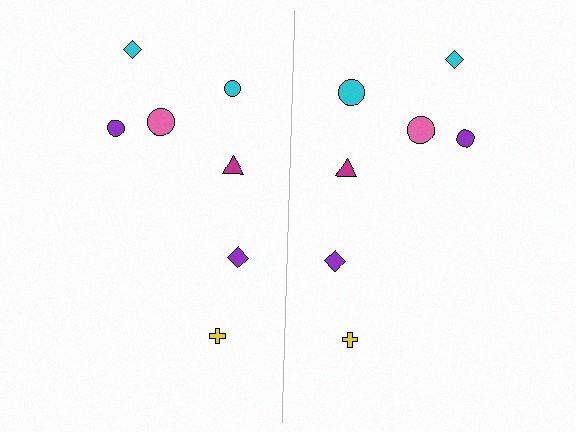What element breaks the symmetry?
The cyan circle on the right side has a different size than its mirror counterpart.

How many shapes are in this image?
There are 14 shapes in this image.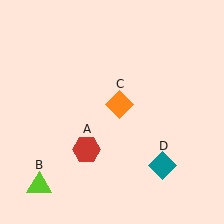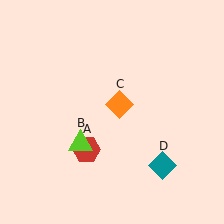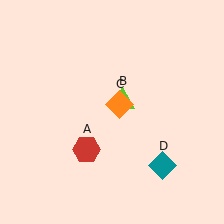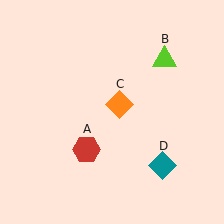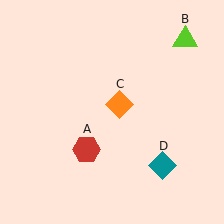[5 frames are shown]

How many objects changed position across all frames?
1 object changed position: lime triangle (object B).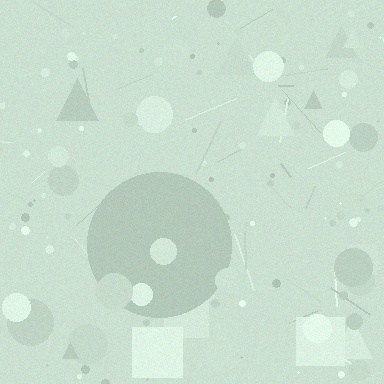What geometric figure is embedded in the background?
A circle is embedded in the background.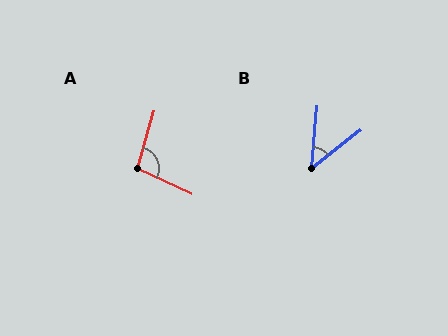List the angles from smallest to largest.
B (47°), A (99°).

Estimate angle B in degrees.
Approximately 47 degrees.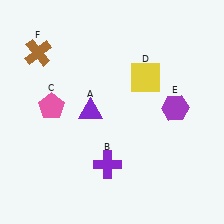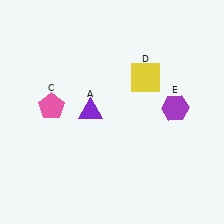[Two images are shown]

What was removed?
The purple cross (B), the brown cross (F) were removed in Image 2.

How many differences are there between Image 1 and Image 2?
There are 2 differences between the two images.